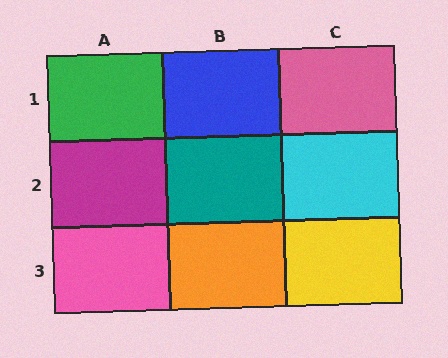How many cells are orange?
1 cell is orange.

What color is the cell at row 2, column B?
Teal.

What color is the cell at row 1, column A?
Green.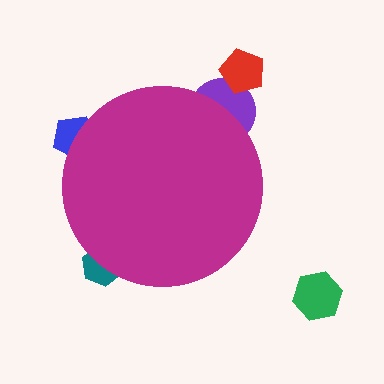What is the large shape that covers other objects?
A magenta circle.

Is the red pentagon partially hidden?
No, the red pentagon is fully visible.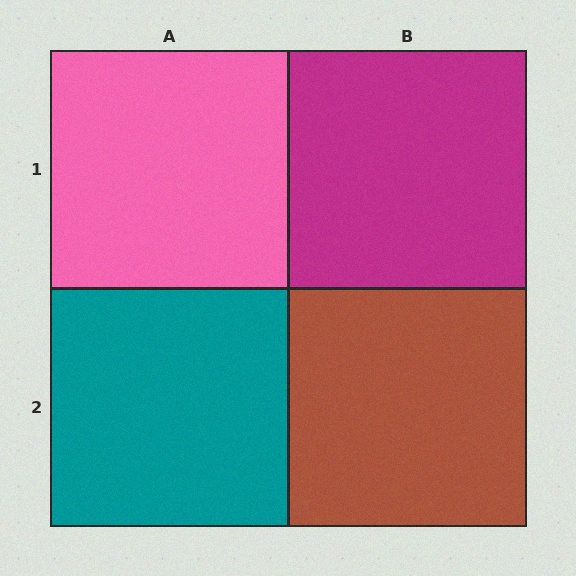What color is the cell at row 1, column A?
Pink.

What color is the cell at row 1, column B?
Magenta.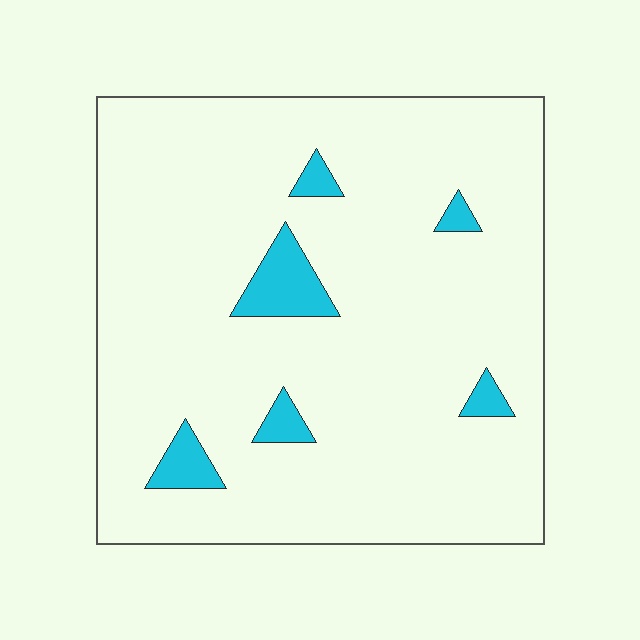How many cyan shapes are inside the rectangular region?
6.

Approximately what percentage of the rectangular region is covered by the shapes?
Approximately 5%.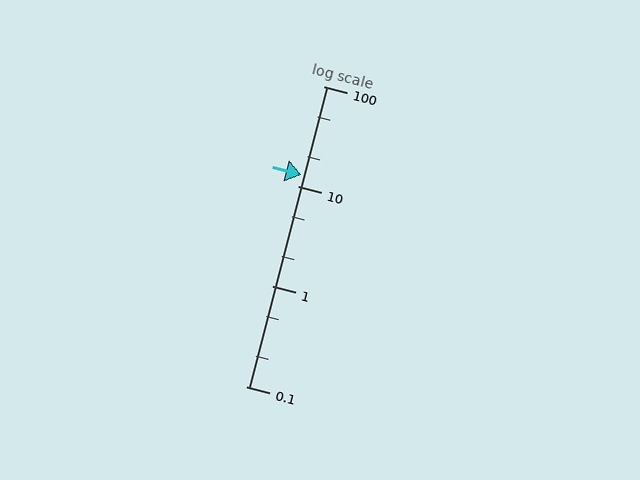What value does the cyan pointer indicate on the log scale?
The pointer indicates approximately 13.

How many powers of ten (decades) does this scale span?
The scale spans 3 decades, from 0.1 to 100.